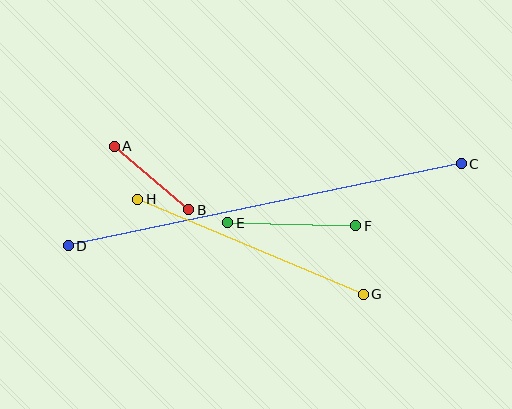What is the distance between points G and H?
The distance is approximately 245 pixels.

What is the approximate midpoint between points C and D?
The midpoint is at approximately (265, 205) pixels.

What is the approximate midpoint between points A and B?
The midpoint is at approximately (152, 178) pixels.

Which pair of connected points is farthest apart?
Points C and D are farthest apart.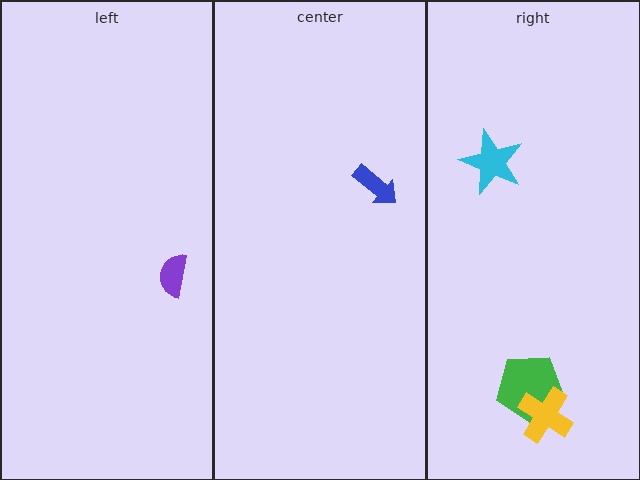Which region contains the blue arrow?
The center region.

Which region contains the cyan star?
The right region.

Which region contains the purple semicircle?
The left region.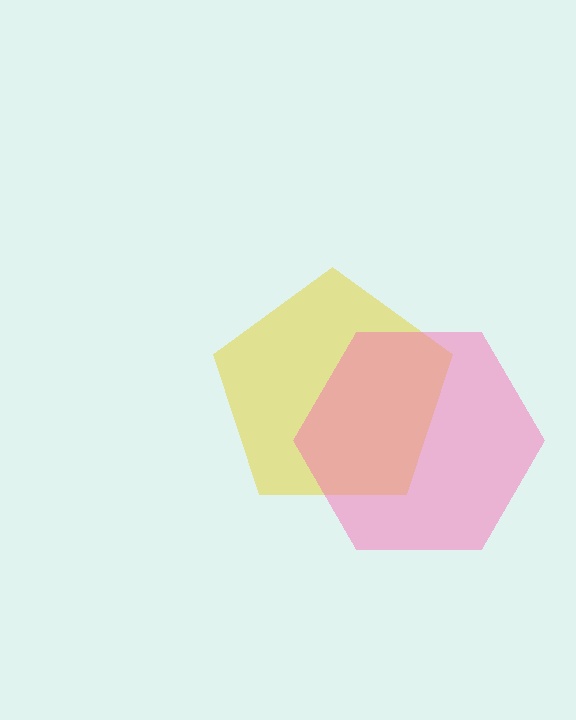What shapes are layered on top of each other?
The layered shapes are: a yellow pentagon, a pink hexagon.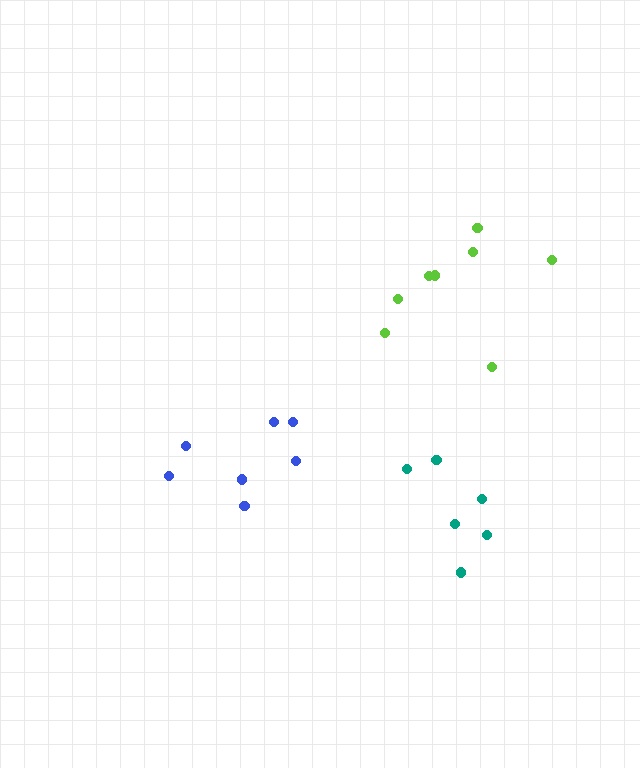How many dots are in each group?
Group 1: 7 dots, Group 2: 6 dots, Group 3: 8 dots (21 total).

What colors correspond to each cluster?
The clusters are colored: blue, teal, lime.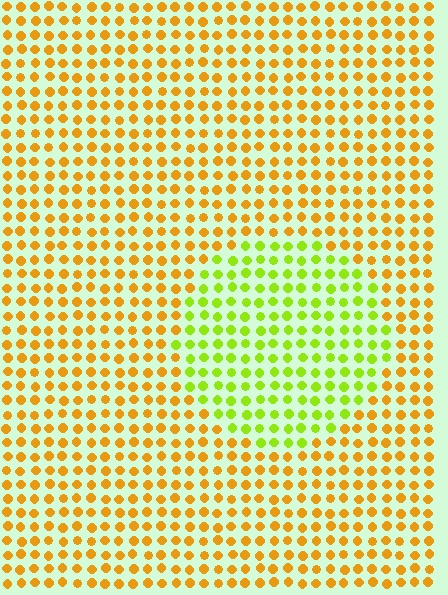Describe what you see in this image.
The image is filled with small orange elements in a uniform arrangement. A circle-shaped region is visible where the elements are tinted to a slightly different hue, forming a subtle color boundary.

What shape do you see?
I see a circle.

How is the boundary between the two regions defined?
The boundary is defined purely by a slight shift in hue (about 47 degrees). Spacing, size, and orientation are identical on both sides.